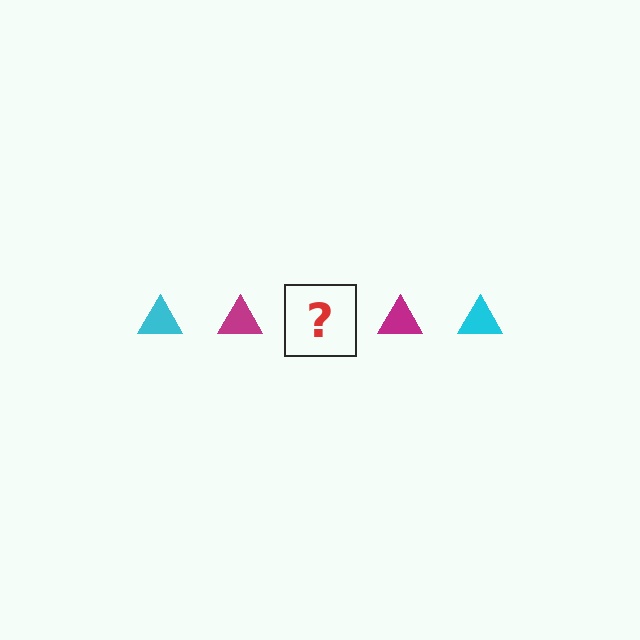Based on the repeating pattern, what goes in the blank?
The blank should be a cyan triangle.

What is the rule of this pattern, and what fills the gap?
The rule is that the pattern cycles through cyan, magenta triangles. The gap should be filled with a cyan triangle.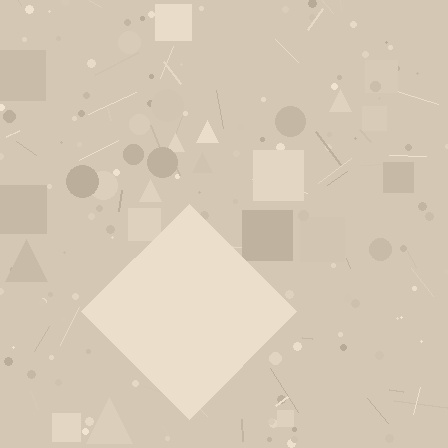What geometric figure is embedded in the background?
A diamond is embedded in the background.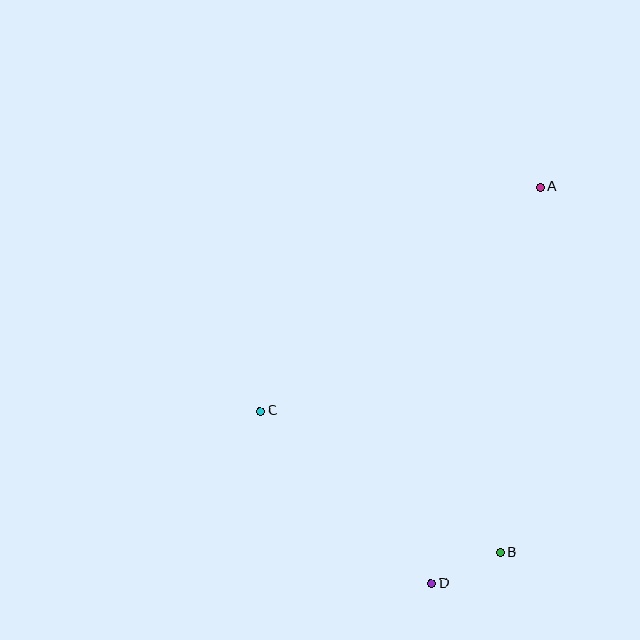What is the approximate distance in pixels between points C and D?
The distance between C and D is approximately 242 pixels.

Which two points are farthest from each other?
Points A and D are farthest from each other.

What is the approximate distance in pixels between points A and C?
The distance between A and C is approximately 359 pixels.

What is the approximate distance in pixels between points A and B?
The distance between A and B is approximately 368 pixels.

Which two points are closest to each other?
Points B and D are closest to each other.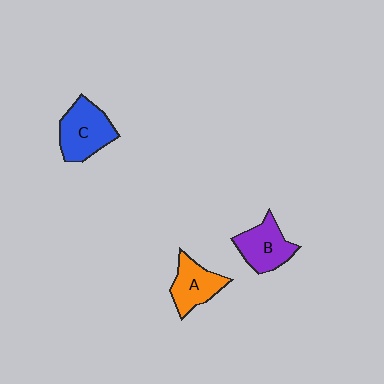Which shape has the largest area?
Shape C (blue).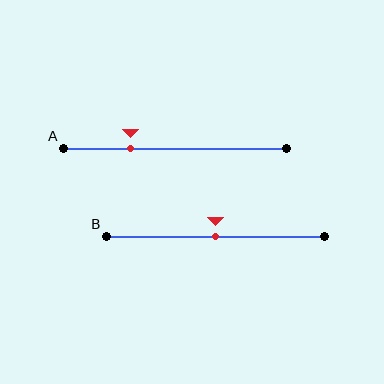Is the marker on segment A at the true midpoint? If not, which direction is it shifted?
No, the marker on segment A is shifted to the left by about 20% of the segment length.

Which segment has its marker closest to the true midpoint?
Segment B has its marker closest to the true midpoint.